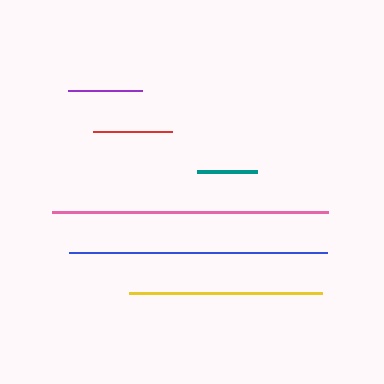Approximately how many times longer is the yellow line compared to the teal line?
The yellow line is approximately 3.2 times the length of the teal line.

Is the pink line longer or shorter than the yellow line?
The pink line is longer than the yellow line.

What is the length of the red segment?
The red segment is approximately 79 pixels long.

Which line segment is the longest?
The pink line is the longest at approximately 276 pixels.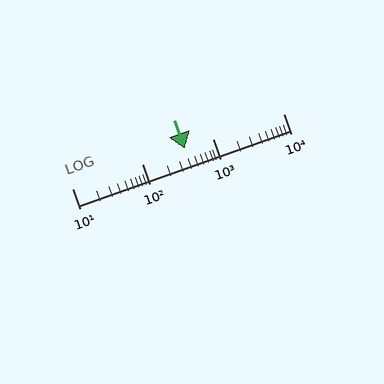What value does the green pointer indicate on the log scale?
The pointer indicates approximately 400.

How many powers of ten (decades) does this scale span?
The scale spans 3 decades, from 10 to 10000.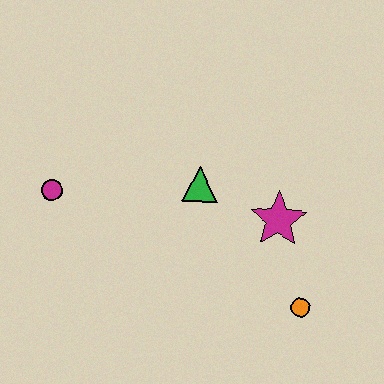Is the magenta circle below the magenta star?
No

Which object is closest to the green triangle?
The magenta star is closest to the green triangle.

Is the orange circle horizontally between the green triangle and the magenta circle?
No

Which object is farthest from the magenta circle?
The orange circle is farthest from the magenta circle.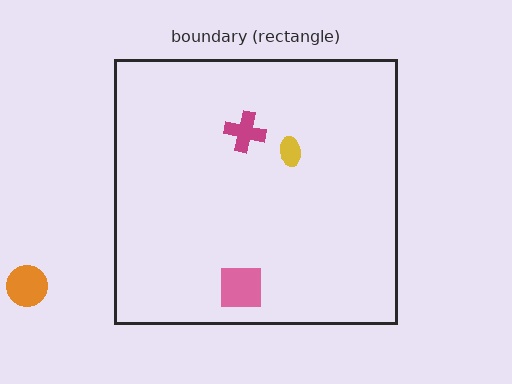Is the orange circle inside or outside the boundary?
Outside.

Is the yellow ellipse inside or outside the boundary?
Inside.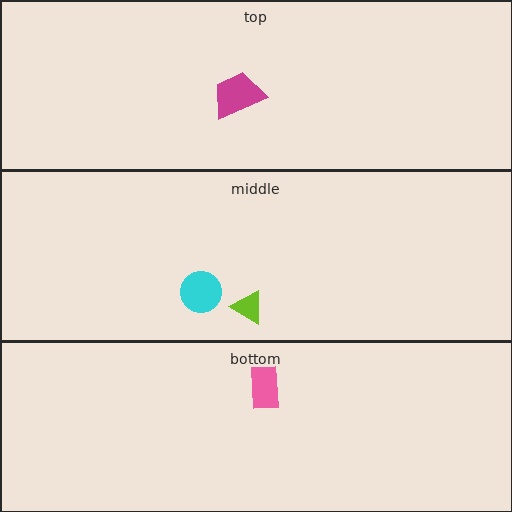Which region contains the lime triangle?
The middle region.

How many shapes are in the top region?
1.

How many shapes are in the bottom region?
1.